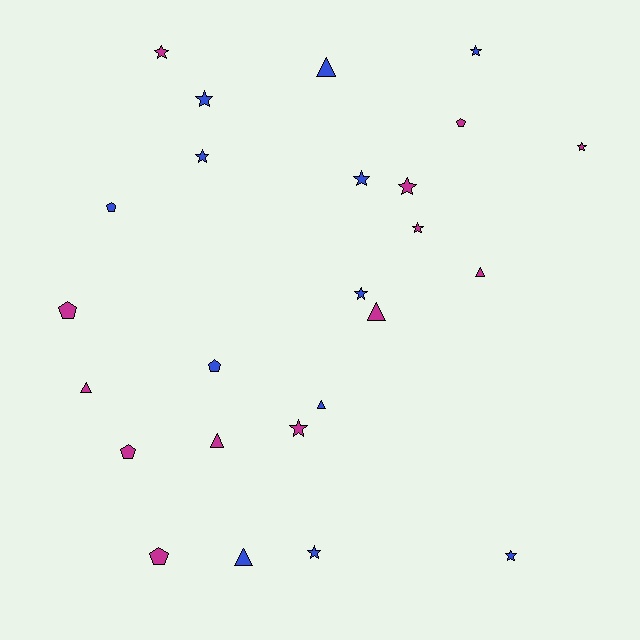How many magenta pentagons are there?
There are 4 magenta pentagons.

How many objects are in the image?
There are 25 objects.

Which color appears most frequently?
Magenta, with 13 objects.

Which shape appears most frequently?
Star, with 12 objects.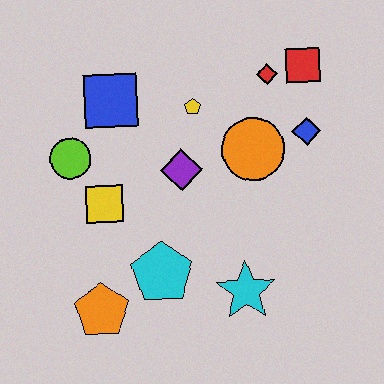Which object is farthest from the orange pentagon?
The red square is farthest from the orange pentagon.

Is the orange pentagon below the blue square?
Yes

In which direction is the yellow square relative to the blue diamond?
The yellow square is to the left of the blue diamond.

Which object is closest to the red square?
The red diamond is closest to the red square.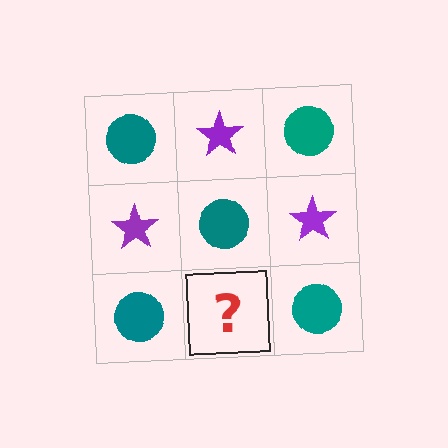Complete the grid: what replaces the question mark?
The question mark should be replaced with a purple star.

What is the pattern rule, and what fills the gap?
The rule is that it alternates teal circle and purple star in a checkerboard pattern. The gap should be filled with a purple star.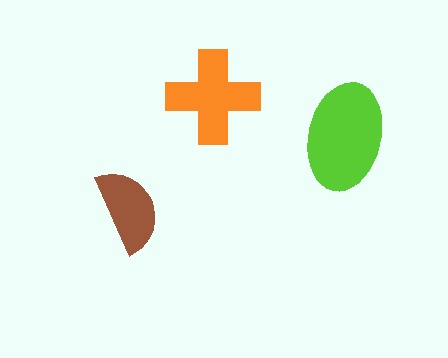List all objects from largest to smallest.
The lime ellipse, the orange cross, the brown semicircle.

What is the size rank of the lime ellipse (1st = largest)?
1st.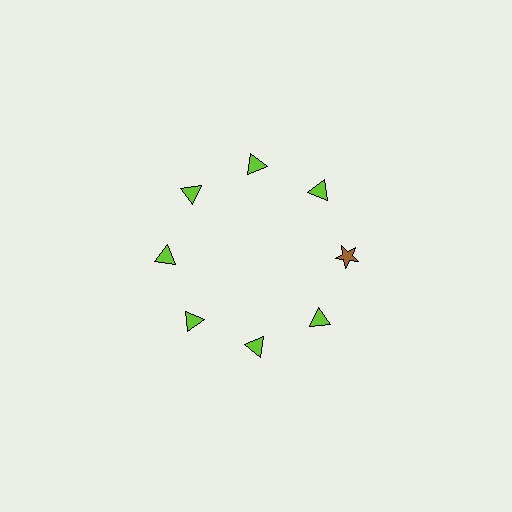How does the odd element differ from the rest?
It differs in both color (brown instead of lime) and shape (star instead of triangle).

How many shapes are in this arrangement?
There are 8 shapes arranged in a ring pattern.